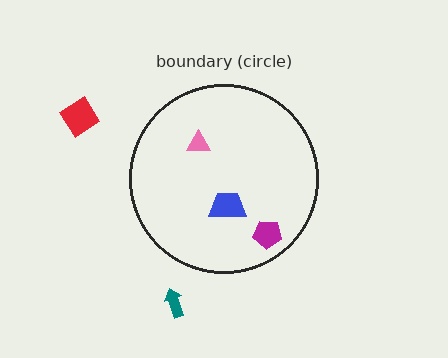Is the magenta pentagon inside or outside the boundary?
Inside.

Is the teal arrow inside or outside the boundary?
Outside.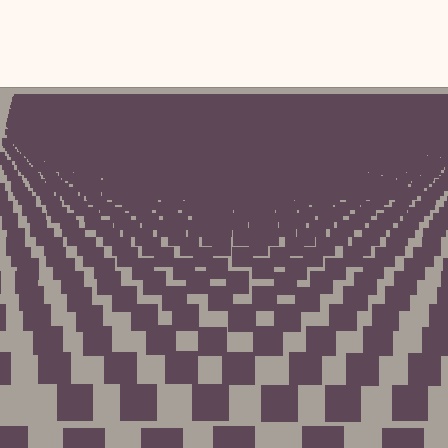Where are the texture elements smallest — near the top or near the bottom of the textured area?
Near the top.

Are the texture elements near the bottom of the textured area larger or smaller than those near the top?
Larger. Near the bottom, elements are closer to the viewer and appear at a bigger on-screen size.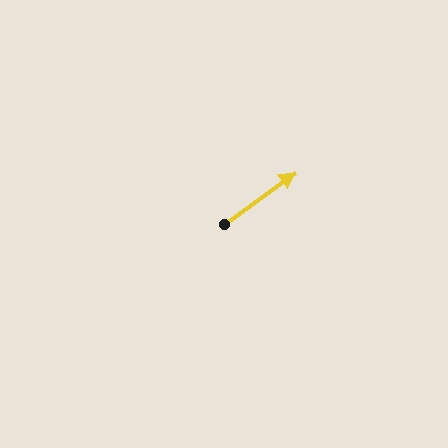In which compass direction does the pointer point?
Northeast.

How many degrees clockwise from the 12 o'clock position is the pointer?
Approximately 54 degrees.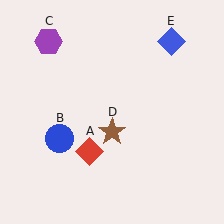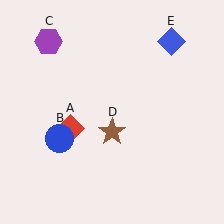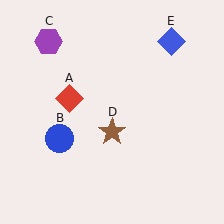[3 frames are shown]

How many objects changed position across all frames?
1 object changed position: red diamond (object A).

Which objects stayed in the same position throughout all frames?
Blue circle (object B) and purple hexagon (object C) and brown star (object D) and blue diamond (object E) remained stationary.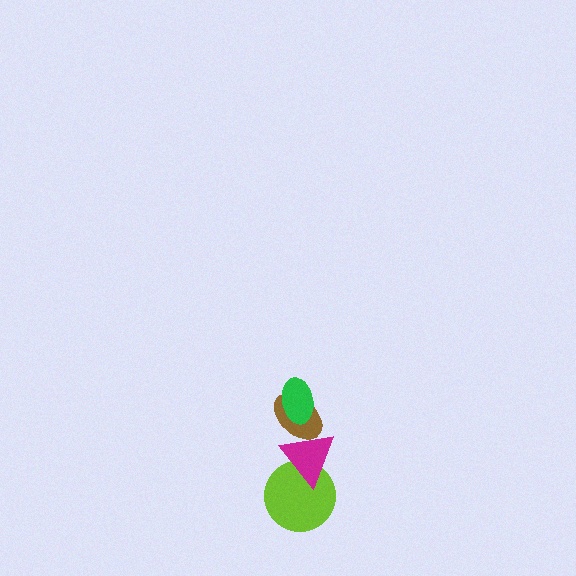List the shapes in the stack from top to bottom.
From top to bottom: the green ellipse, the brown ellipse, the magenta triangle, the lime circle.